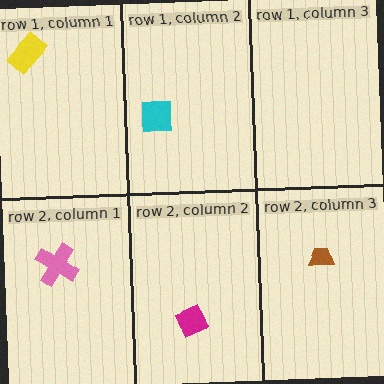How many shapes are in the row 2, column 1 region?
1.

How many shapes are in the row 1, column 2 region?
1.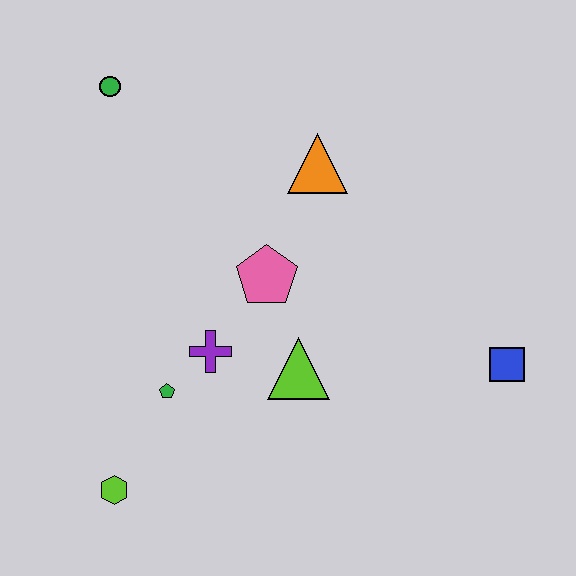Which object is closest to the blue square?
The lime triangle is closest to the blue square.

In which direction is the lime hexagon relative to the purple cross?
The lime hexagon is below the purple cross.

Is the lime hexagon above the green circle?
No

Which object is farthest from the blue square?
The green circle is farthest from the blue square.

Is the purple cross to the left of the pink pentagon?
Yes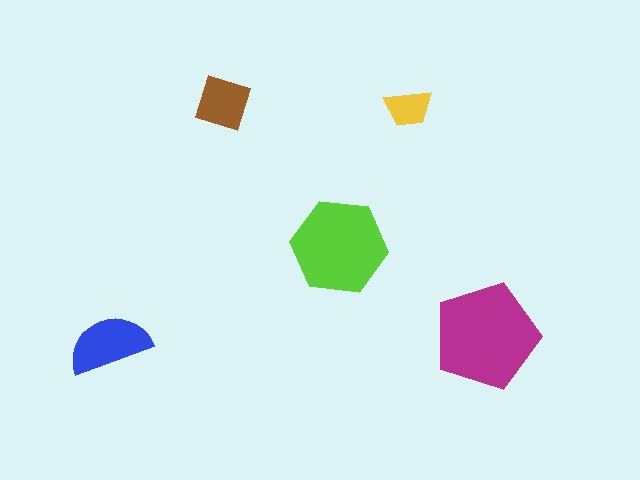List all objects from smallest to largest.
The yellow trapezoid, the brown square, the blue semicircle, the lime hexagon, the magenta pentagon.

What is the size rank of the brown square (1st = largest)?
4th.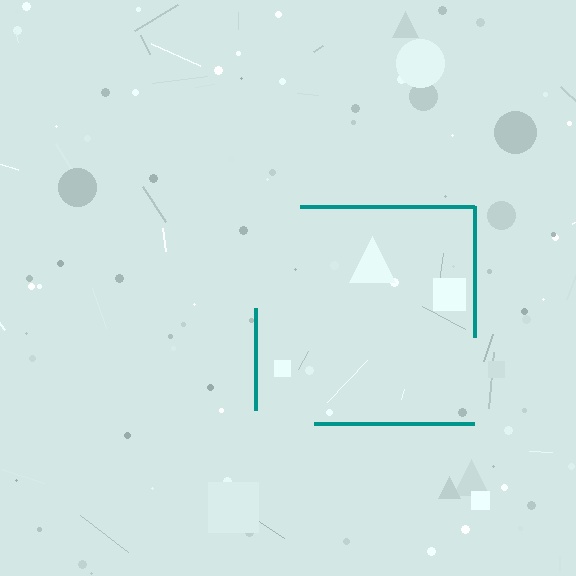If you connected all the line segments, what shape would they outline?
They would outline a square.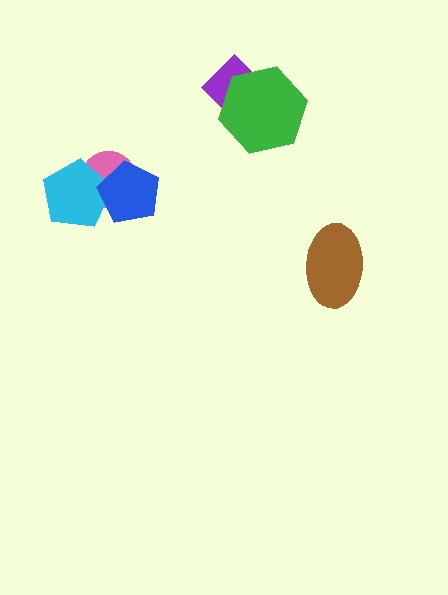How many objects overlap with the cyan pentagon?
2 objects overlap with the cyan pentagon.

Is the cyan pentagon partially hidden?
Yes, it is partially covered by another shape.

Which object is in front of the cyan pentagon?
The blue pentagon is in front of the cyan pentagon.